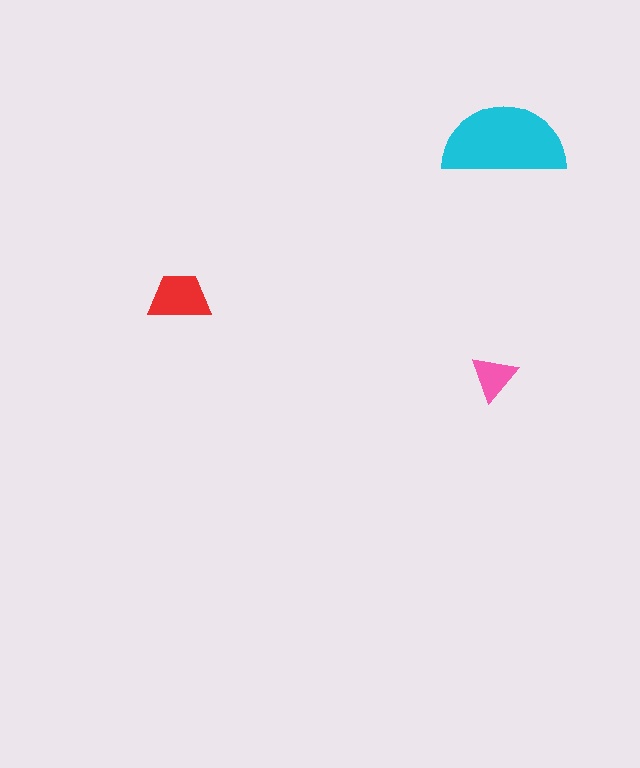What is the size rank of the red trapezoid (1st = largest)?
2nd.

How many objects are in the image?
There are 3 objects in the image.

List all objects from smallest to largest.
The pink triangle, the red trapezoid, the cyan semicircle.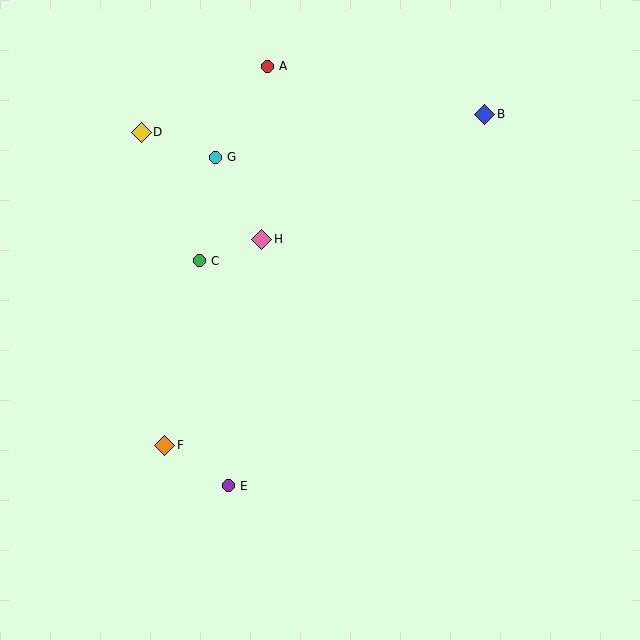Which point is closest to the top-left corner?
Point D is closest to the top-left corner.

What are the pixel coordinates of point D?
Point D is at (141, 132).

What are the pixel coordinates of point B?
Point B is at (485, 114).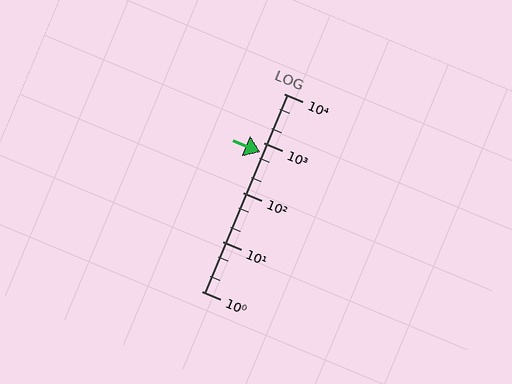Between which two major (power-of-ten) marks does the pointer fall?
The pointer is between 100 and 1000.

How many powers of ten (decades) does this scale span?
The scale spans 4 decades, from 1 to 10000.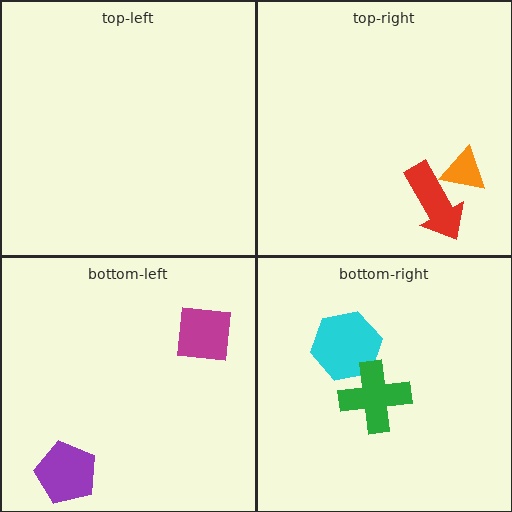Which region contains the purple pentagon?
The bottom-left region.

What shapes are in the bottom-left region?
The purple pentagon, the magenta square.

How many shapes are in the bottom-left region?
2.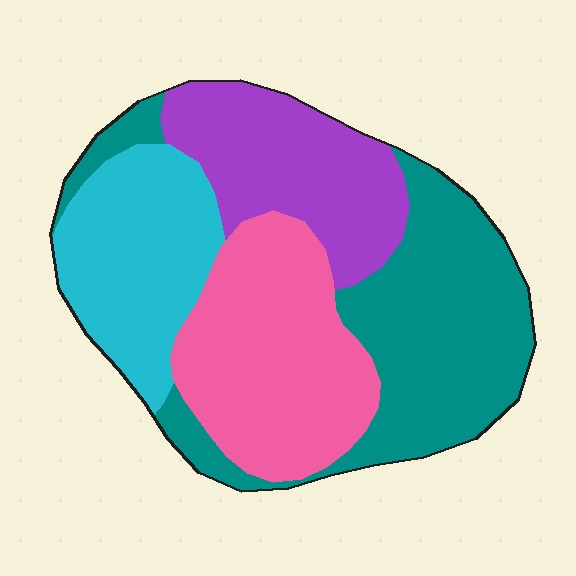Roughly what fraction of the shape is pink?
Pink takes up between a quarter and a half of the shape.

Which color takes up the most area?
Teal, at roughly 35%.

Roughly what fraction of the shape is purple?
Purple takes up about one fifth (1/5) of the shape.